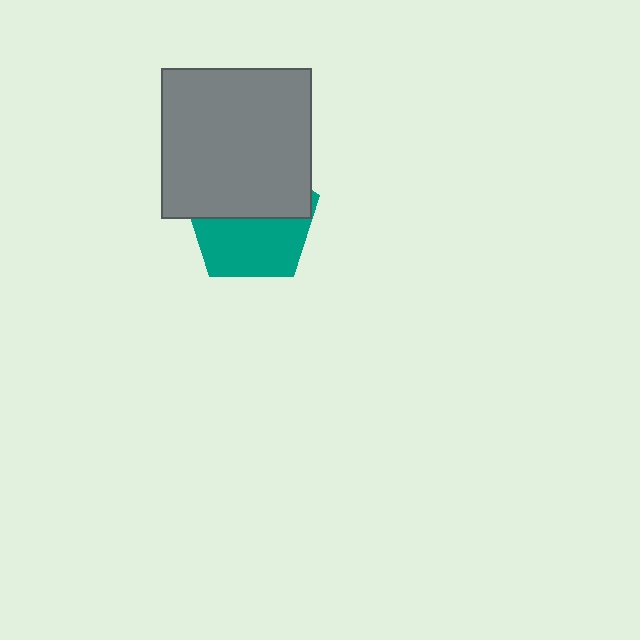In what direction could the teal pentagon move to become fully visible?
The teal pentagon could move down. That would shift it out from behind the gray square entirely.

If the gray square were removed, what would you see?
You would see the complete teal pentagon.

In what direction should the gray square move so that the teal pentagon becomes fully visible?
The gray square should move up. That is the shortest direction to clear the overlap and leave the teal pentagon fully visible.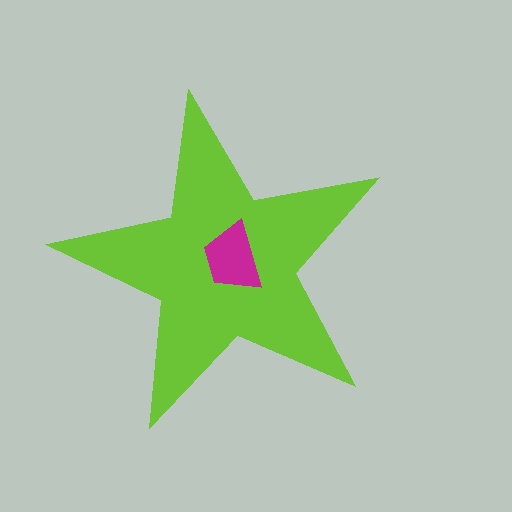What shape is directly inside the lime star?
The magenta trapezoid.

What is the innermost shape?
The magenta trapezoid.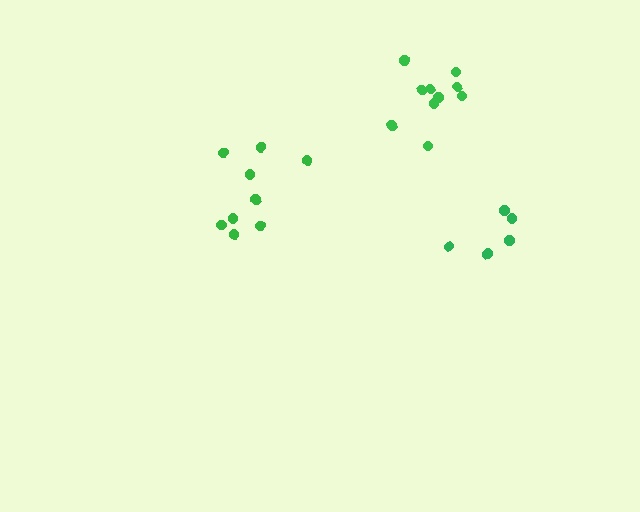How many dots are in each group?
Group 1: 5 dots, Group 2: 10 dots, Group 3: 9 dots (24 total).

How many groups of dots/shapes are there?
There are 3 groups.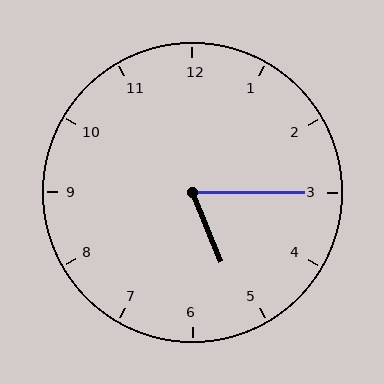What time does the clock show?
5:15.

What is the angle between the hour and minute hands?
Approximately 68 degrees.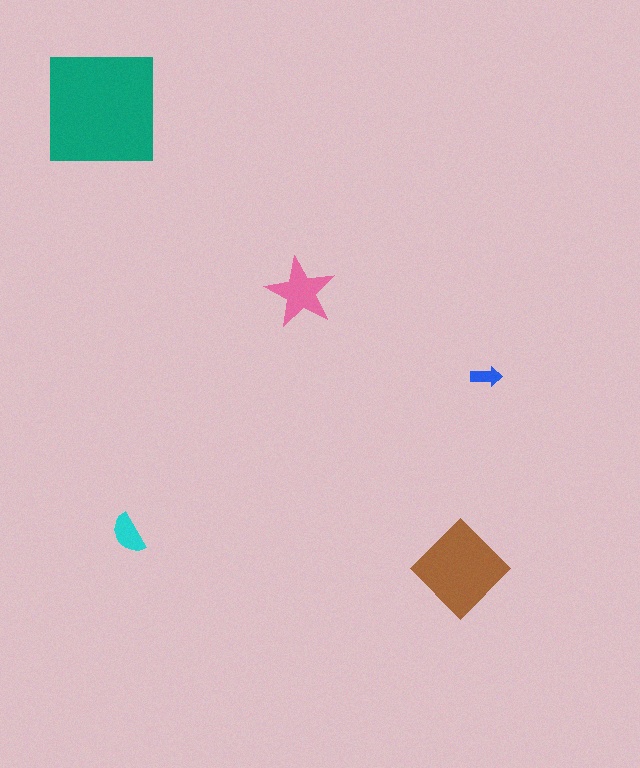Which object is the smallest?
The blue arrow.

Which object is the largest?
The teal square.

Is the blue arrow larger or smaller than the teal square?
Smaller.